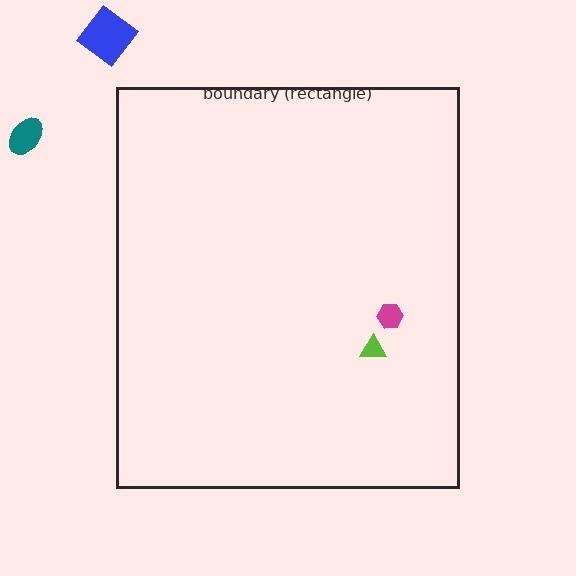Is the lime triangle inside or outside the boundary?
Inside.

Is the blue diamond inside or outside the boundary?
Outside.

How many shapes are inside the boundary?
2 inside, 2 outside.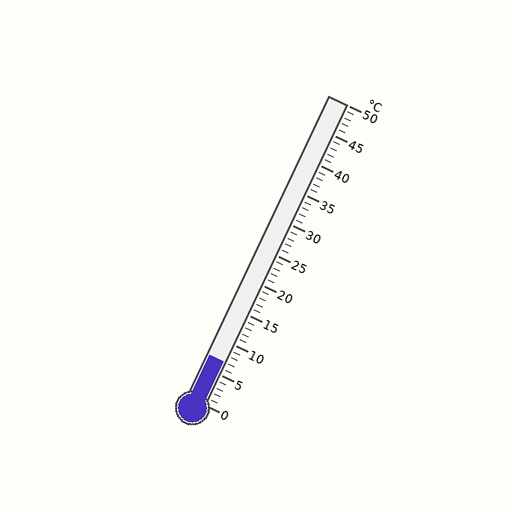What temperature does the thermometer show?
The thermometer shows approximately 7°C.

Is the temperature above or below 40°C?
The temperature is below 40°C.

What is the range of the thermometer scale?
The thermometer scale ranges from 0°C to 50°C.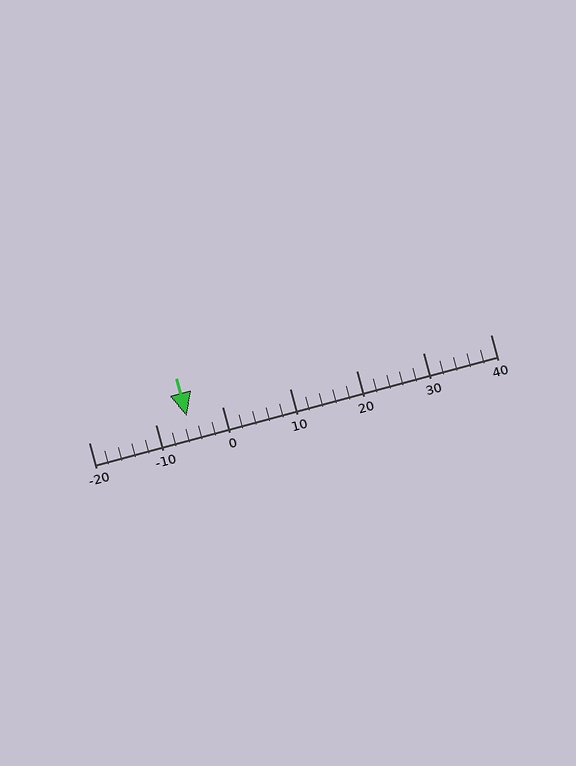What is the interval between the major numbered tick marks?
The major tick marks are spaced 10 units apart.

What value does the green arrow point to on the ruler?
The green arrow points to approximately -5.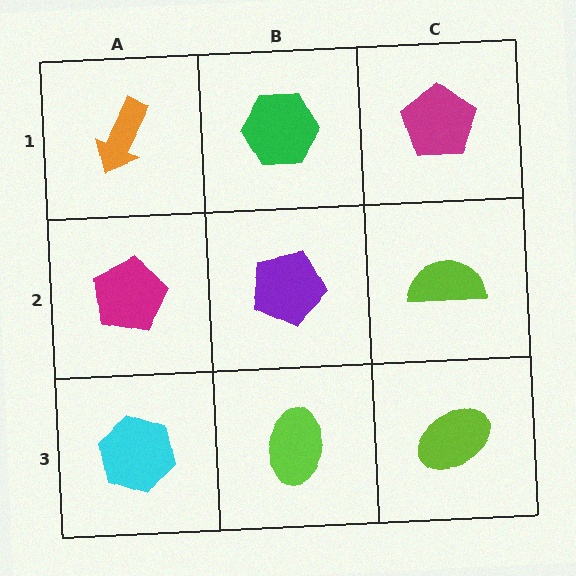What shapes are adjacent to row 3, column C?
A lime semicircle (row 2, column C), a lime ellipse (row 3, column B).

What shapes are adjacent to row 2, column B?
A green hexagon (row 1, column B), a lime ellipse (row 3, column B), a magenta pentagon (row 2, column A), a lime semicircle (row 2, column C).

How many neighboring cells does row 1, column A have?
2.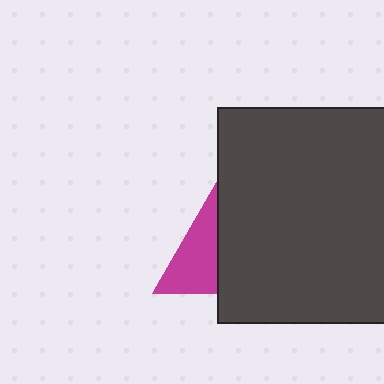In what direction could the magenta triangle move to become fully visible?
The magenta triangle could move left. That would shift it out from behind the dark gray square entirely.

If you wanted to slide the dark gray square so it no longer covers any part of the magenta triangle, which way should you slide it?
Slide it right — that is the most direct way to separate the two shapes.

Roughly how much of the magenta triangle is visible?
About half of it is visible (roughly 46%).